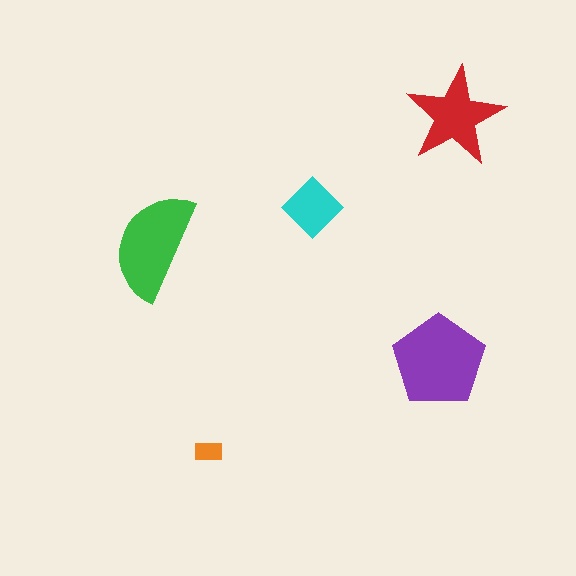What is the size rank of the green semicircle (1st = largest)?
2nd.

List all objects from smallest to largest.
The orange rectangle, the cyan diamond, the red star, the green semicircle, the purple pentagon.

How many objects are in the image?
There are 5 objects in the image.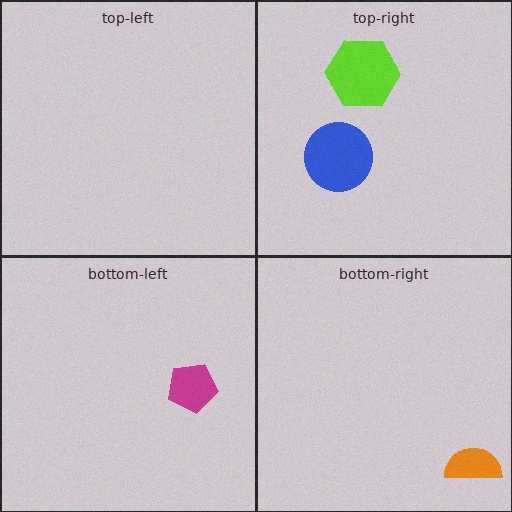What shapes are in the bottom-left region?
The magenta pentagon.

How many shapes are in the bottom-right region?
1.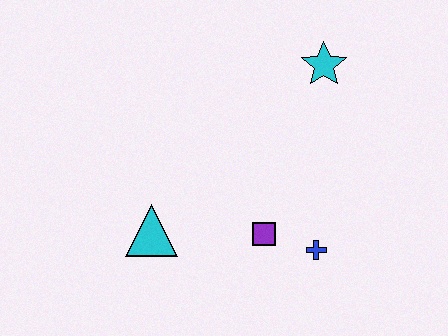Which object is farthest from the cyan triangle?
The cyan star is farthest from the cyan triangle.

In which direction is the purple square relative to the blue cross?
The purple square is to the left of the blue cross.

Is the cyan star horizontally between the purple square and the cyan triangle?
No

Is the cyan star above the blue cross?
Yes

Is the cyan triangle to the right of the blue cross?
No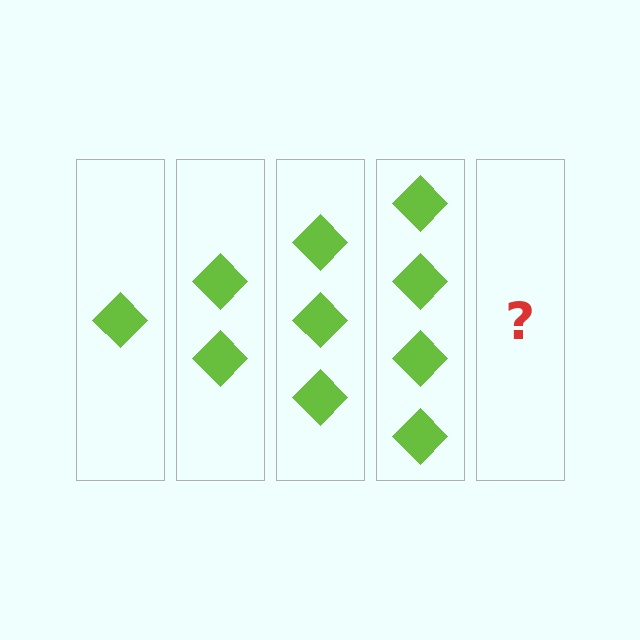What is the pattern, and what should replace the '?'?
The pattern is that each step adds one more diamond. The '?' should be 5 diamonds.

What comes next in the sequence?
The next element should be 5 diamonds.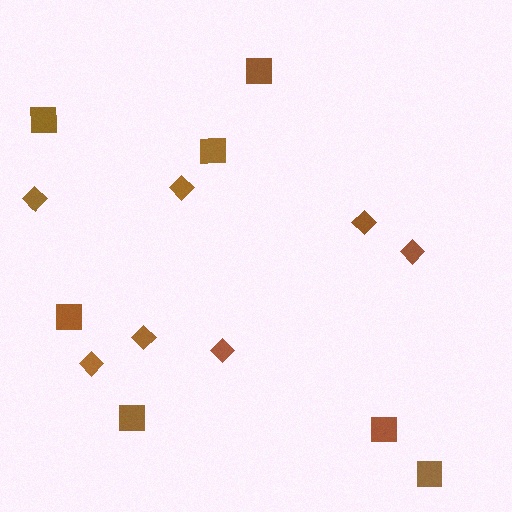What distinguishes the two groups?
There are 2 groups: one group of diamonds (7) and one group of squares (7).